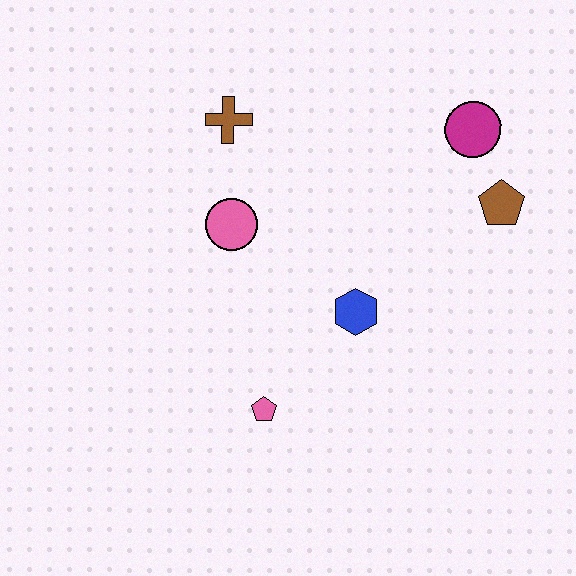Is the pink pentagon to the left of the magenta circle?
Yes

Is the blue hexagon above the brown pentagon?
No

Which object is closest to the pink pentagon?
The blue hexagon is closest to the pink pentagon.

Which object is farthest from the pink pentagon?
The magenta circle is farthest from the pink pentagon.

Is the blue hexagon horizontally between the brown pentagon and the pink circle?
Yes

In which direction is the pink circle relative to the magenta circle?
The pink circle is to the left of the magenta circle.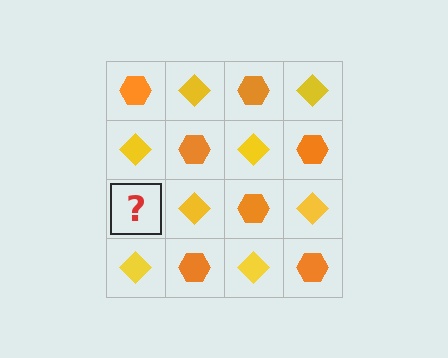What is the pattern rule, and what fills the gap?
The rule is that it alternates orange hexagon and yellow diamond in a checkerboard pattern. The gap should be filled with an orange hexagon.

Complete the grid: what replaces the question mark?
The question mark should be replaced with an orange hexagon.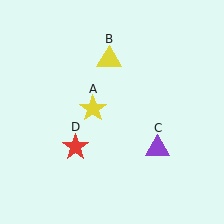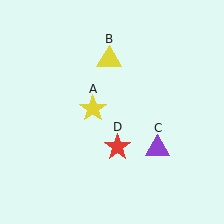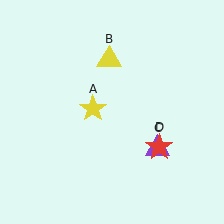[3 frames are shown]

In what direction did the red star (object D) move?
The red star (object D) moved right.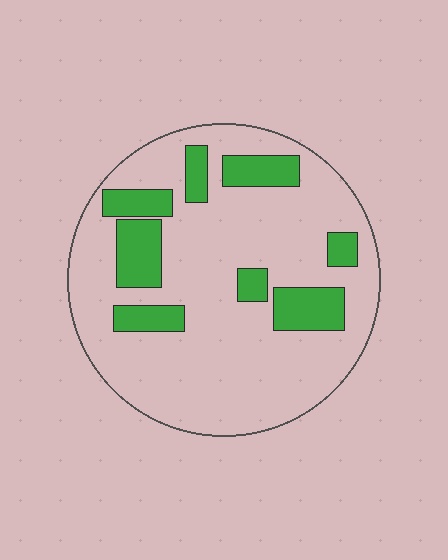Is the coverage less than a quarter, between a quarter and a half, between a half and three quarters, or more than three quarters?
Less than a quarter.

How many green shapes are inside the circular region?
8.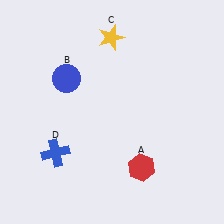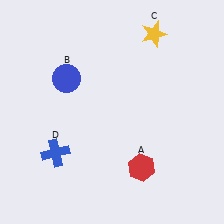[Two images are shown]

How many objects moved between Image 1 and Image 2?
1 object moved between the two images.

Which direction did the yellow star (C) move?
The yellow star (C) moved right.